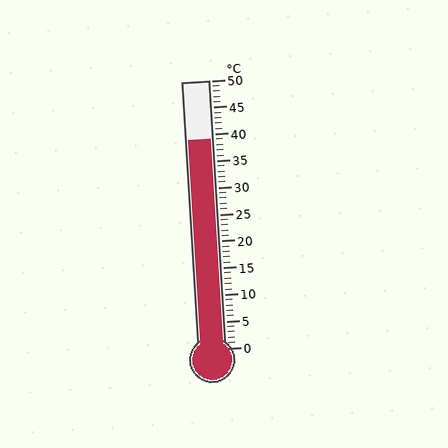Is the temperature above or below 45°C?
The temperature is below 45°C.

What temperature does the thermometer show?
The thermometer shows approximately 39°C.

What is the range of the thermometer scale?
The thermometer scale ranges from 0°C to 50°C.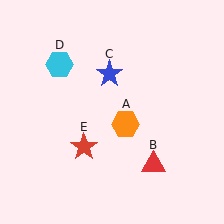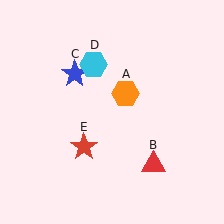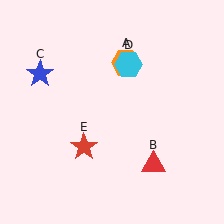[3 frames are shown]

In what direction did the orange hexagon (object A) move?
The orange hexagon (object A) moved up.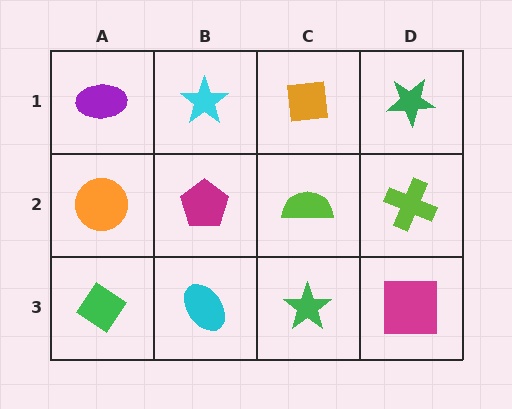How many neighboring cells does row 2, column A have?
3.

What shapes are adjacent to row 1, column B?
A magenta pentagon (row 2, column B), a purple ellipse (row 1, column A), an orange square (row 1, column C).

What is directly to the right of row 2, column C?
A lime cross.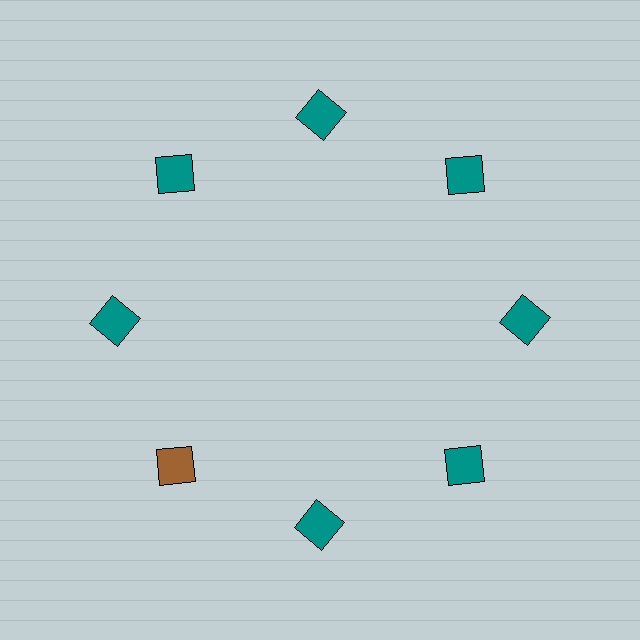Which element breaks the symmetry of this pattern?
The brown square at roughly the 8 o'clock position breaks the symmetry. All other shapes are teal squares.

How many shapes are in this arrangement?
There are 8 shapes arranged in a ring pattern.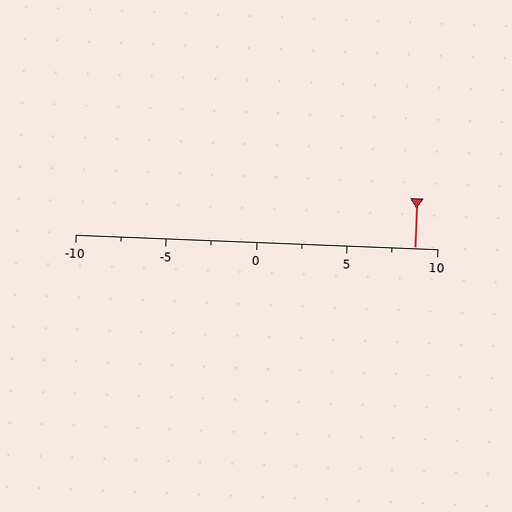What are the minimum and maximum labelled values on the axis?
The axis runs from -10 to 10.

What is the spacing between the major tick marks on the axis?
The major ticks are spaced 5 apart.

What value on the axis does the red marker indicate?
The marker indicates approximately 8.8.